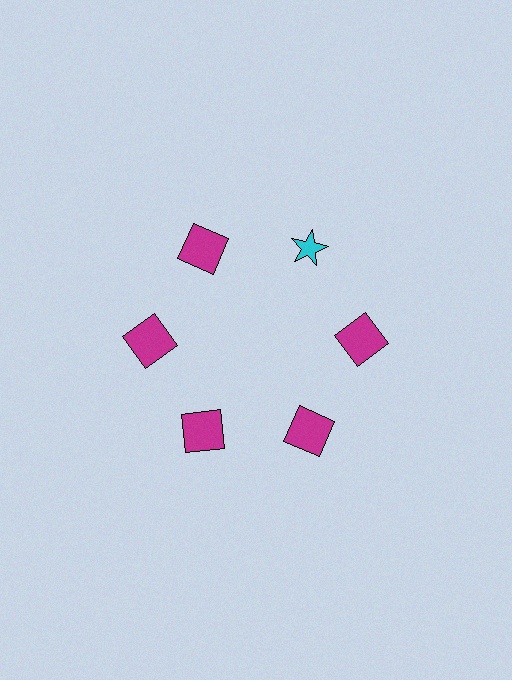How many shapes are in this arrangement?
There are 6 shapes arranged in a ring pattern.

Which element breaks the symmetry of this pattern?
The cyan star at roughly the 1 o'clock position breaks the symmetry. All other shapes are magenta squares.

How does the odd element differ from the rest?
It differs in both color (cyan instead of magenta) and shape (star instead of square).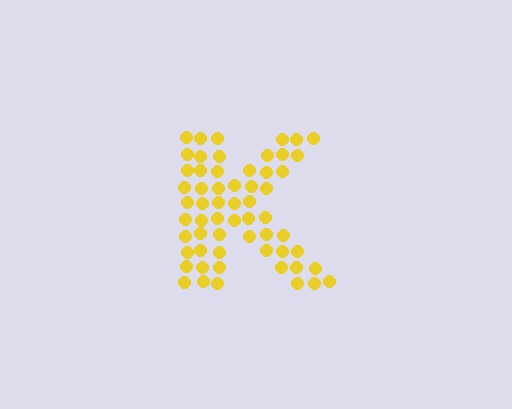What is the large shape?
The large shape is the letter K.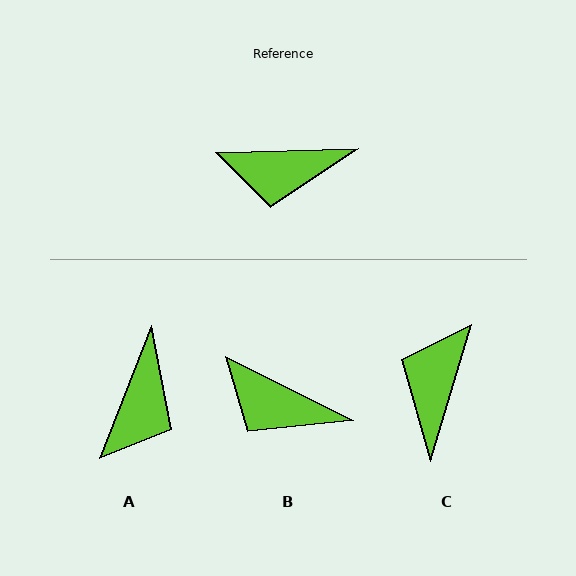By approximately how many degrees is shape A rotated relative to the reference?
Approximately 67 degrees counter-clockwise.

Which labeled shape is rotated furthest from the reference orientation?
C, about 108 degrees away.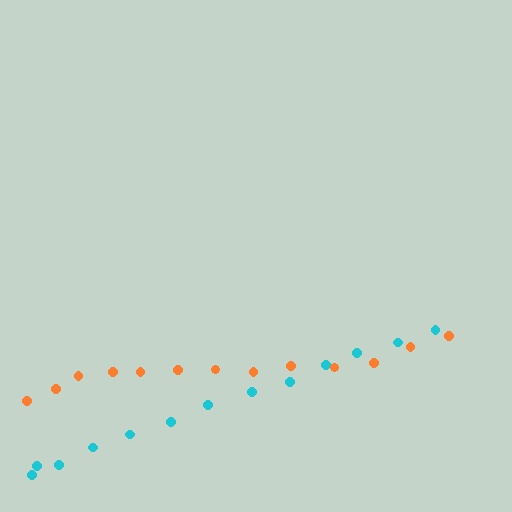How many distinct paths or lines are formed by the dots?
There are 2 distinct paths.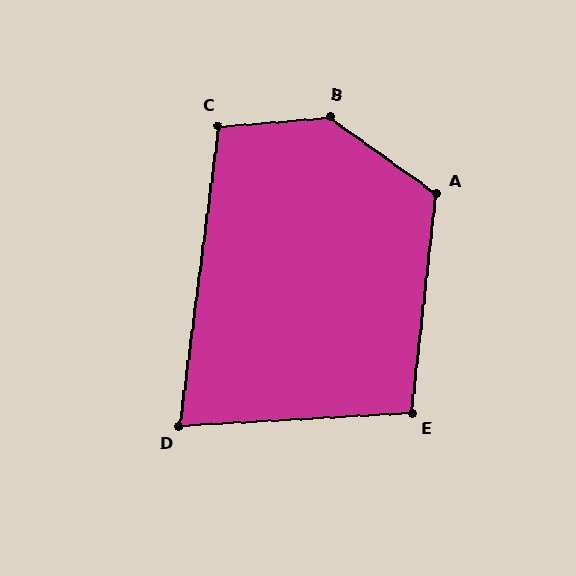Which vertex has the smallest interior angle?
D, at approximately 79 degrees.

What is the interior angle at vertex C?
Approximately 102 degrees (obtuse).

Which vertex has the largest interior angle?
B, at approximately 140 degrees.